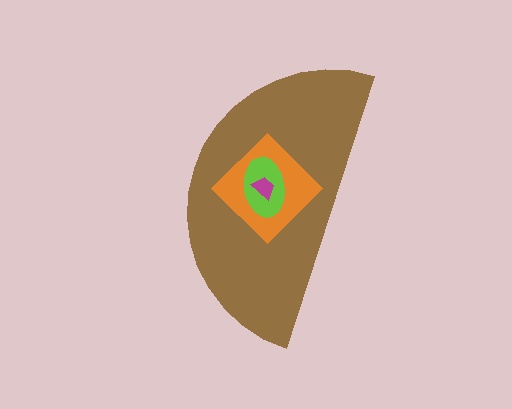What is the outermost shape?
The brown semicircle.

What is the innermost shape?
The magenta trapezoid.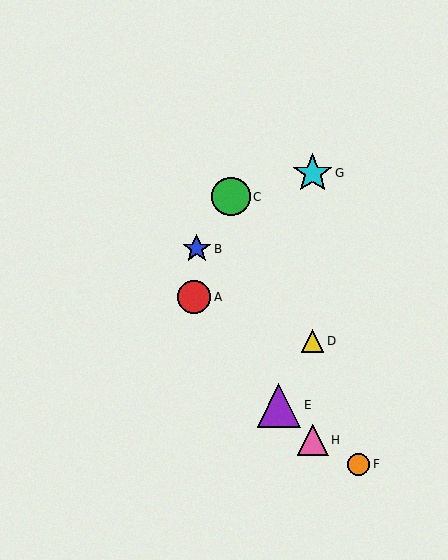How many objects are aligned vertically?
3 objects (D, G, H) are aligned vertically.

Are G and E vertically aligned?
No, G is at x≈313 and E is at x≈279.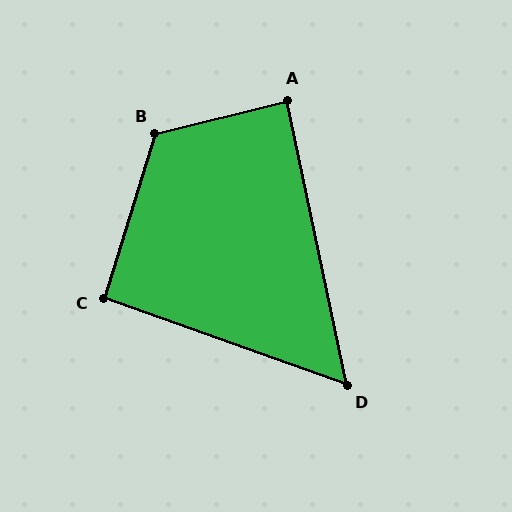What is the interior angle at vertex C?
Approximately 92 degrees (approximately right).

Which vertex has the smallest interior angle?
D, at approximately 58 degrees.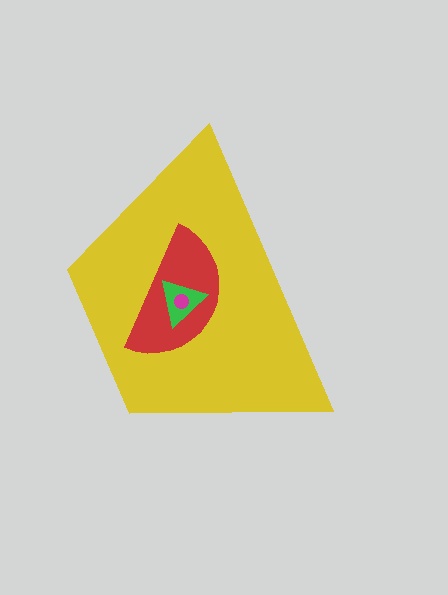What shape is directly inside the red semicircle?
The green triangle.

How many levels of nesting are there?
4.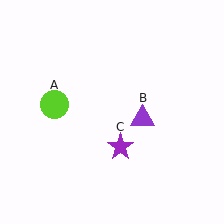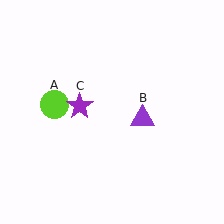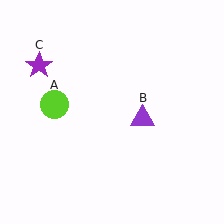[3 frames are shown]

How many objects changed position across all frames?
1 object changed position: purple star (object C).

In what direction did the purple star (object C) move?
The purple star (object C) moved up and to the left.